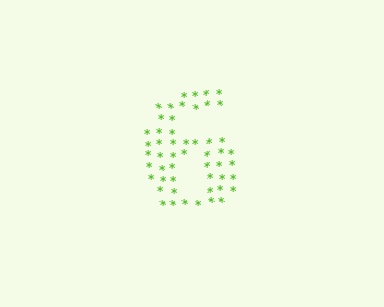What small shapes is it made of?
It is made of small asterisks.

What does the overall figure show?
The overall figure shows the digit 6.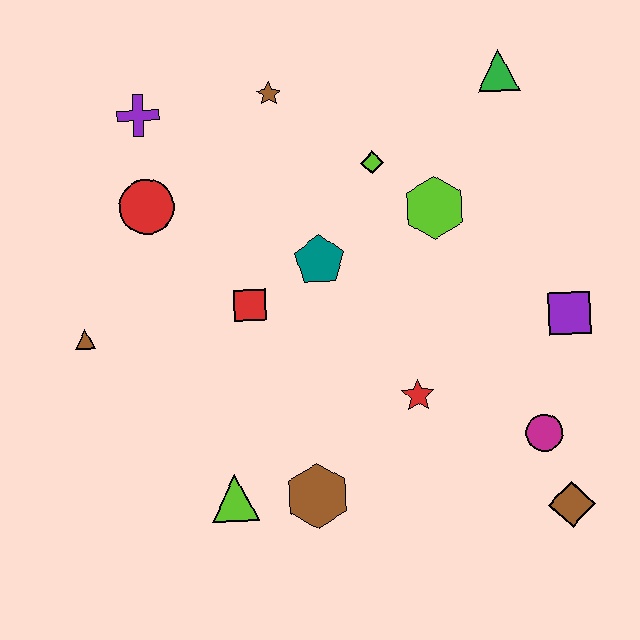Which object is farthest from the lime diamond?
The brown diamond is farthest from the lime diamond.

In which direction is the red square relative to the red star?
The red square is to the left of the red star.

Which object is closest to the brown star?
The lime diamond is closest to the brown star.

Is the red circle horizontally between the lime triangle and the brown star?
No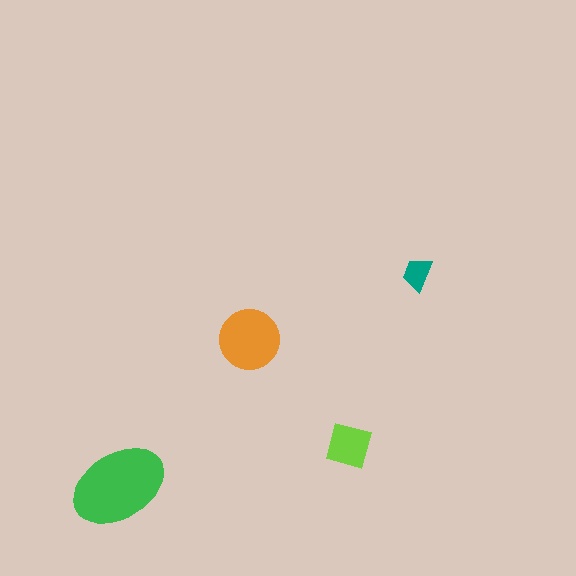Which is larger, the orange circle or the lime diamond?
The orange circle.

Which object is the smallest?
The teal trapezoid.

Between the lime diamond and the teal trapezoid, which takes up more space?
The lime diamond.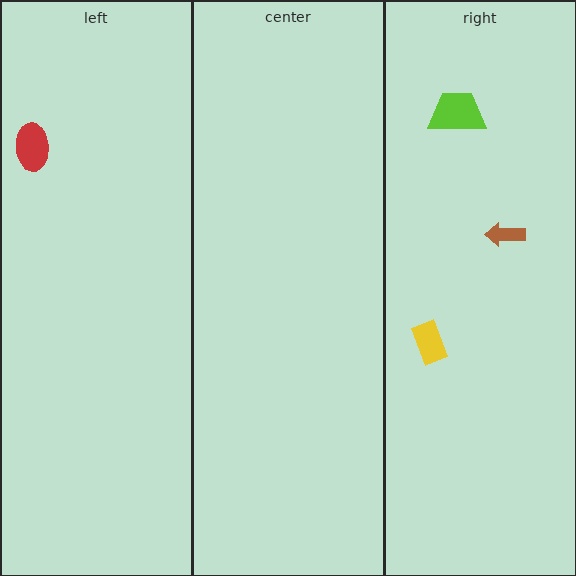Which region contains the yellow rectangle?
The right region.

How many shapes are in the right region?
3.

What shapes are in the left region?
The red ellipse.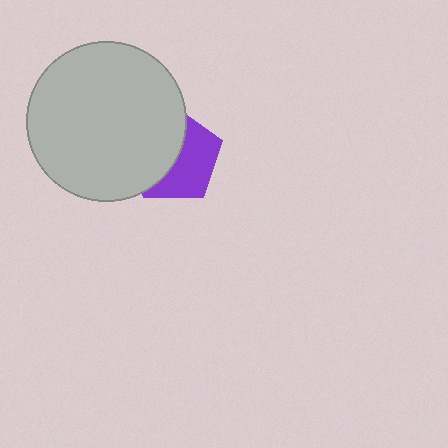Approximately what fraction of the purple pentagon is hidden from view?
Roughly 51% of the purple pentagon is hidden behind the light gray circle.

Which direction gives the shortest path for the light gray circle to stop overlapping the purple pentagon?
Moving left gives the shortest separation.